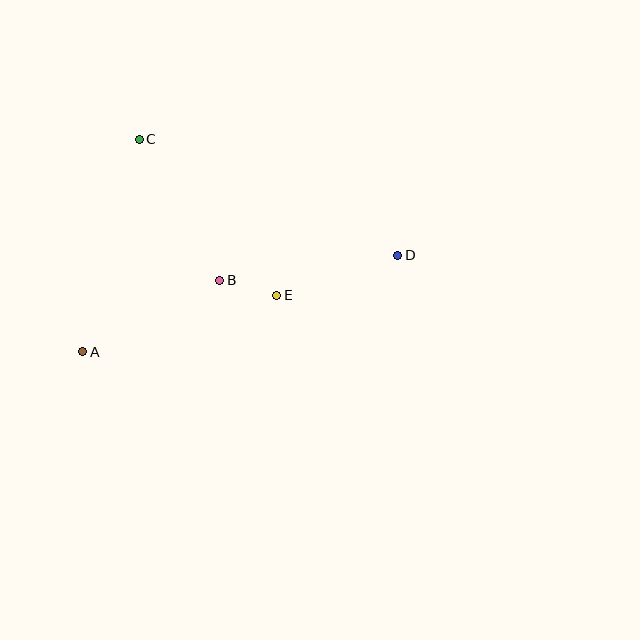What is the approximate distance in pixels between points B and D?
The distance between B and D is approximately 180 pixels.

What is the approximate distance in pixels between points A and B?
The distance between A and B is approximately 155 pixels.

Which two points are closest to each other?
Points B and E are closest to each other.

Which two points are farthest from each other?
Points A and D are farthest from each other.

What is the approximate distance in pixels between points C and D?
The distance between C and D is approximately 283 pixels.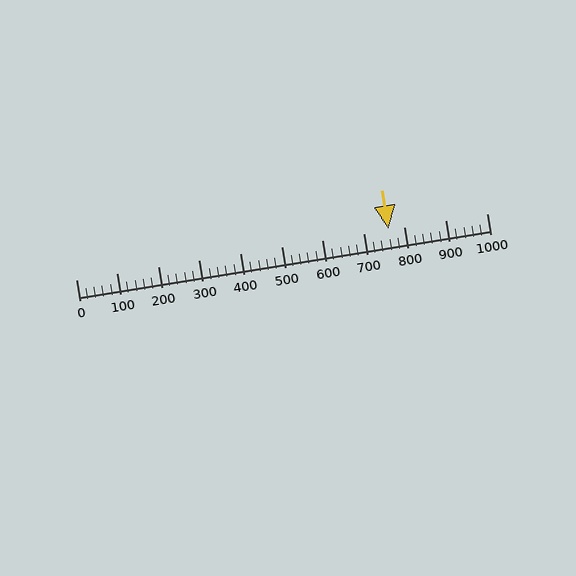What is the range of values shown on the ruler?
The ruler shows values from 0 to 1000.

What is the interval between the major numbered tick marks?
The major tick marks are spaced 100 units apart.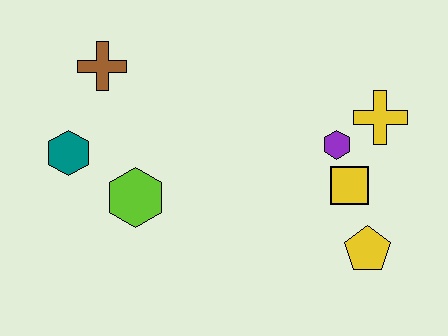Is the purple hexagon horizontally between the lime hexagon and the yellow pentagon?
Yes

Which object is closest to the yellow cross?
The purple hexagon is closest to the yellow cross.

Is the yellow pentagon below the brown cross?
Yes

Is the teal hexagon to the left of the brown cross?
Yes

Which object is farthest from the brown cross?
The yellow pentagon is farthest from the brown cross.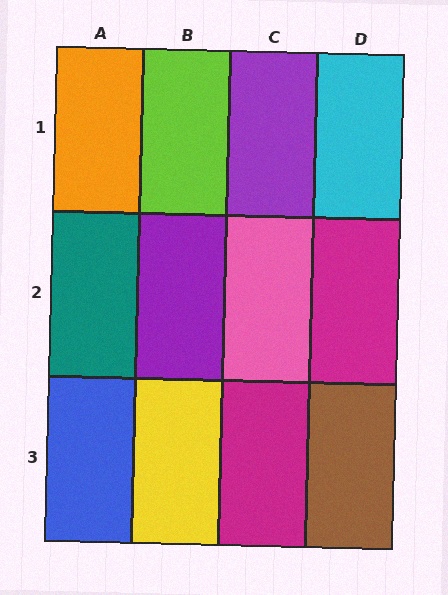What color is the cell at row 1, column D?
Cyan.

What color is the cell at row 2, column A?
Teal.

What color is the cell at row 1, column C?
Purple.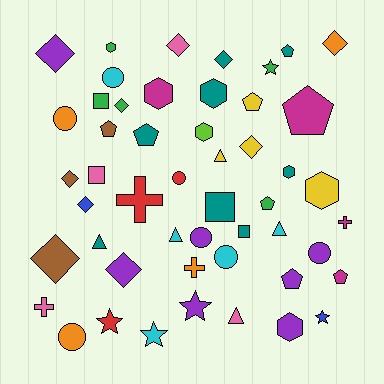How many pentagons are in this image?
There are 8 pentagons.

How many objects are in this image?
There are 50 objects.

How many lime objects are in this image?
There is 1 lime object.